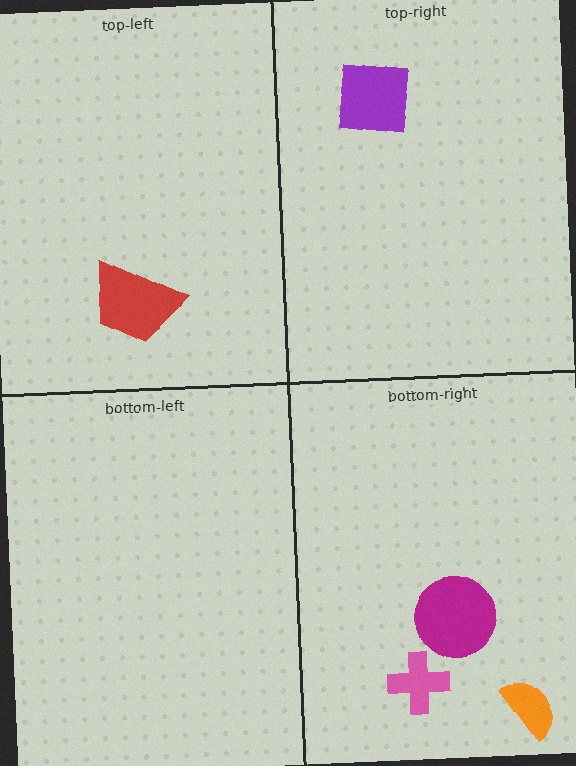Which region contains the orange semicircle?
The bottom-right region.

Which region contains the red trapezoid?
The top-left region.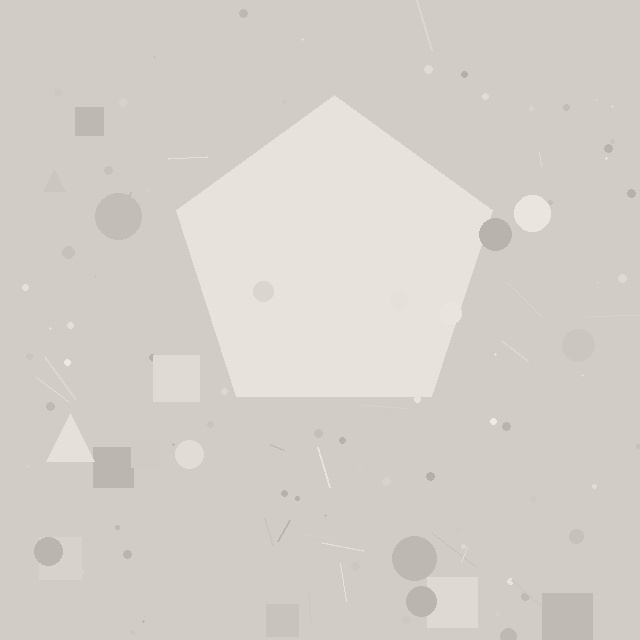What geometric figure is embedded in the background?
A pentagon is embedded in the background.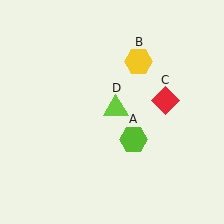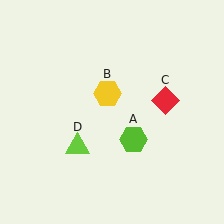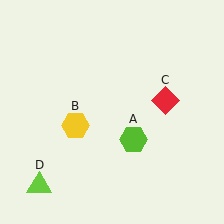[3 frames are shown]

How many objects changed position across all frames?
2 objects changed position: yellow hexagon (object B), lime triangle (object D).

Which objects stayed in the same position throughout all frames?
Lime hexagon (object A) and red diamond (object C) remained stationary.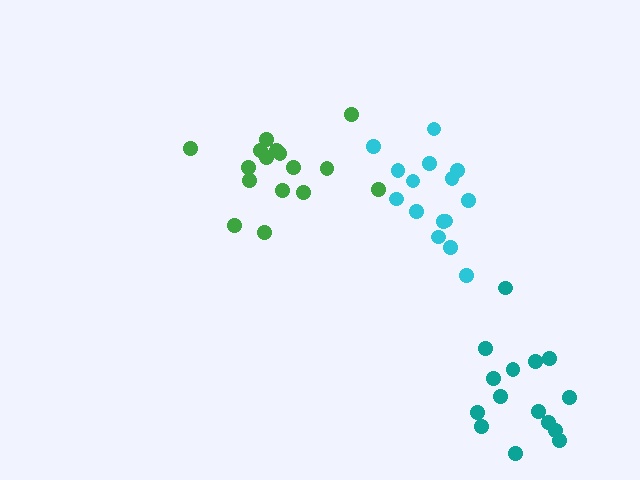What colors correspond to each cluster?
The clusters are colored: cyan, teal, green.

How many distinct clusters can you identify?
There are 3 distinct clusters.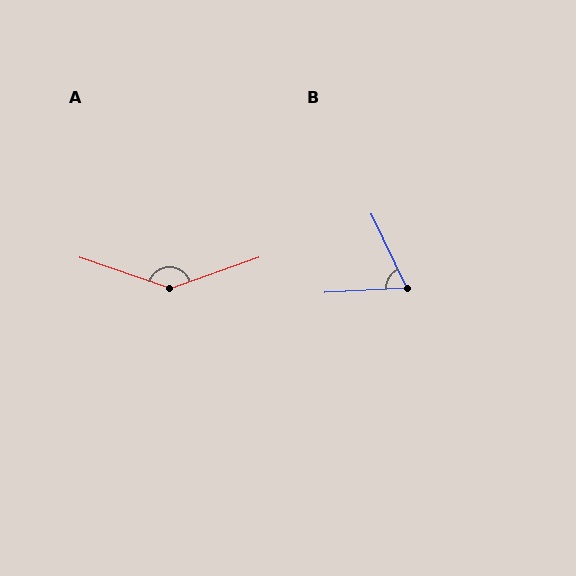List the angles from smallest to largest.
B (68°), A (142°).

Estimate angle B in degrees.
Approximately 68 degrees.